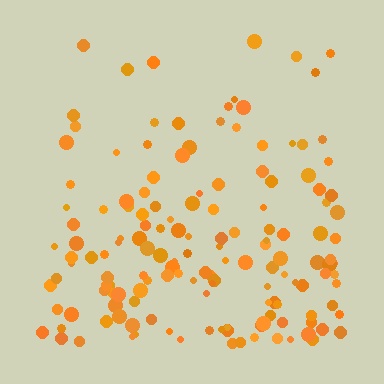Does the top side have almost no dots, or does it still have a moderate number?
Still a moderate number, just noticeably fewer than the bottom.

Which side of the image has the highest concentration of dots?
The bottom.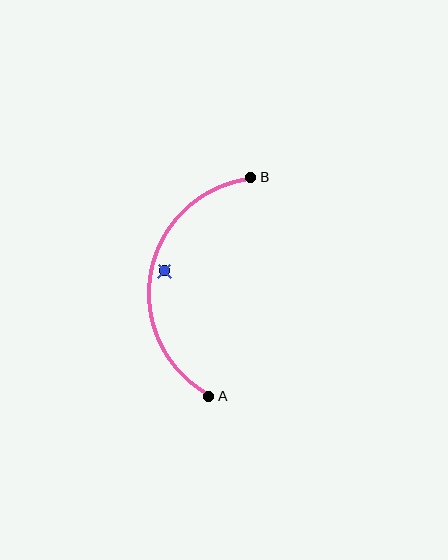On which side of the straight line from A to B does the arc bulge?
The arc bulges to the left of the straight line connecting A and B.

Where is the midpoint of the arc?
The arc midpoint is the point on the curve farthest from the straight line joining A and B. It sits to the left of that line.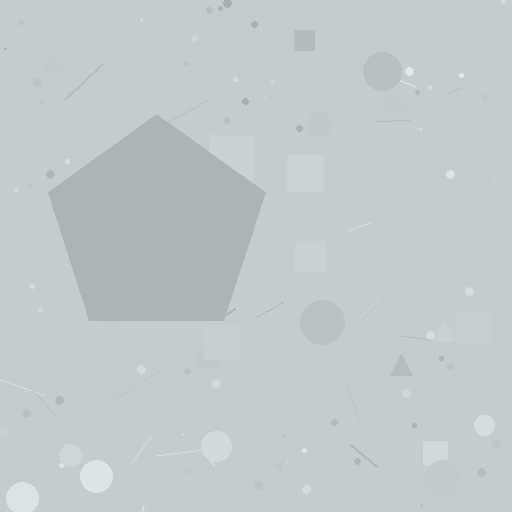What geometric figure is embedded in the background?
A pentagon is embedded in the background.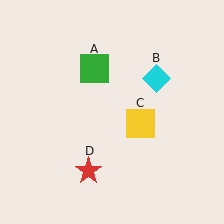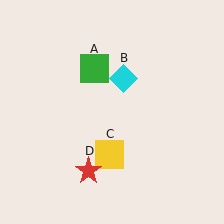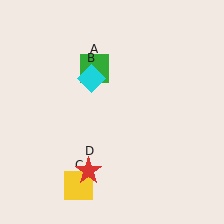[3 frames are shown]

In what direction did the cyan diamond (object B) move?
The cyan diamond (object B) moved left.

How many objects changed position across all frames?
2 objects changed position: cyan diamond (object B), yellow square (object C).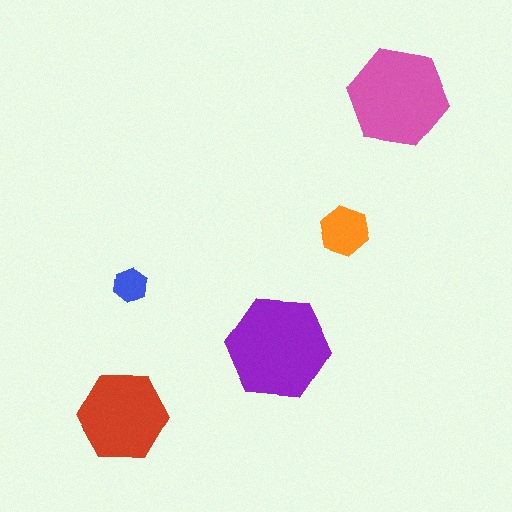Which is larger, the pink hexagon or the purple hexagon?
The purple one.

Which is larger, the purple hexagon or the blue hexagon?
The purple one.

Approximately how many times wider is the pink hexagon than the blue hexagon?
About 3 times wider.